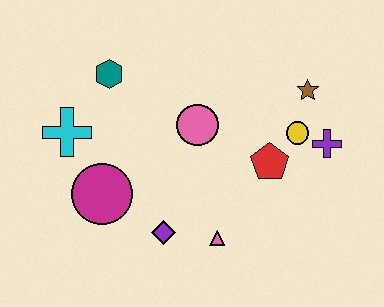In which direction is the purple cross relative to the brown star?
The purple cross is below the brown star.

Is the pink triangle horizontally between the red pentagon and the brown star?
No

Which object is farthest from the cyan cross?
The purple cross is farthest from the cyan cross.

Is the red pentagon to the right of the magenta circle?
Yes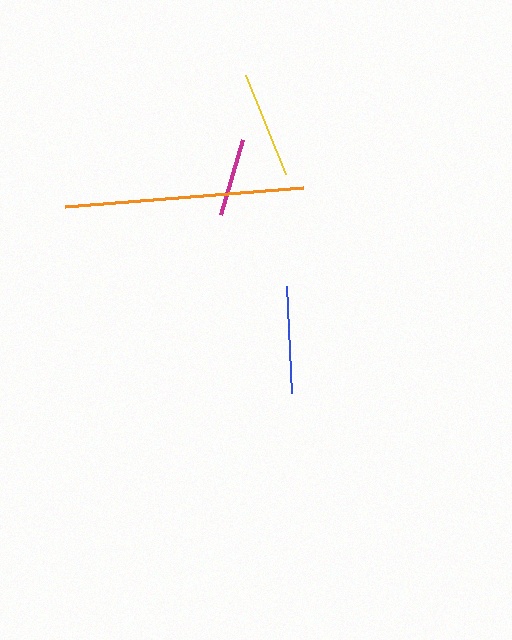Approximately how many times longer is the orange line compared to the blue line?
The orange line is approximately 2.2 times the length of the blue line.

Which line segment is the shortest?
The magenta line is the shortest at approximately 78 pixels.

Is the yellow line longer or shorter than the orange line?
The orange line is longer than the yellow line.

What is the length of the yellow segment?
The yellow segment is approximately 107 pixels long.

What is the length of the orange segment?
The orange segment is approximately 239 pixels long.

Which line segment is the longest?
The orange line is the longest at approximately 239 pixels.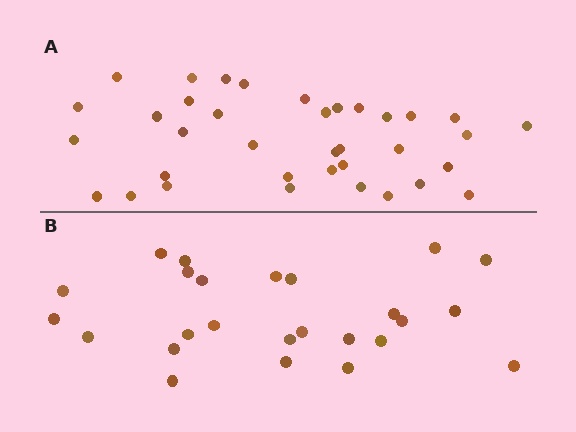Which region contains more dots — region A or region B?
Region A (the top region) has more dots.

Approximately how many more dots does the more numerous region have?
Region A has roughly 12 or so more dots than region B.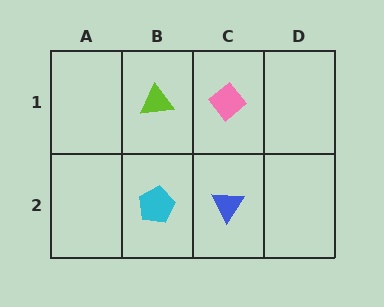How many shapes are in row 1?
2 shapes.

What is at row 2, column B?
A cyan pentagon.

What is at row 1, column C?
A pink diamond.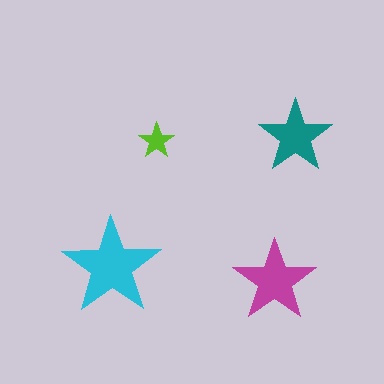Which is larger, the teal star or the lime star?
The teal one.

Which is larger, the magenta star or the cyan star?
The cyan one.